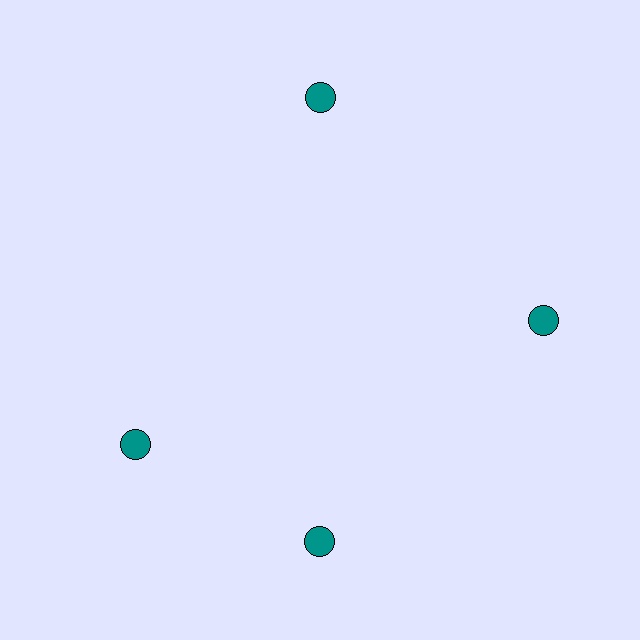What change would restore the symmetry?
The symmetry would be restored by rotating it back into even spacing with its neighbors so that all 4 circles sit at equal angles and equal distance from the center.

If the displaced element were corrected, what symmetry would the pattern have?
It would have 4-fold rotational symmetry — the pattern would map onto itself every 90 degrees.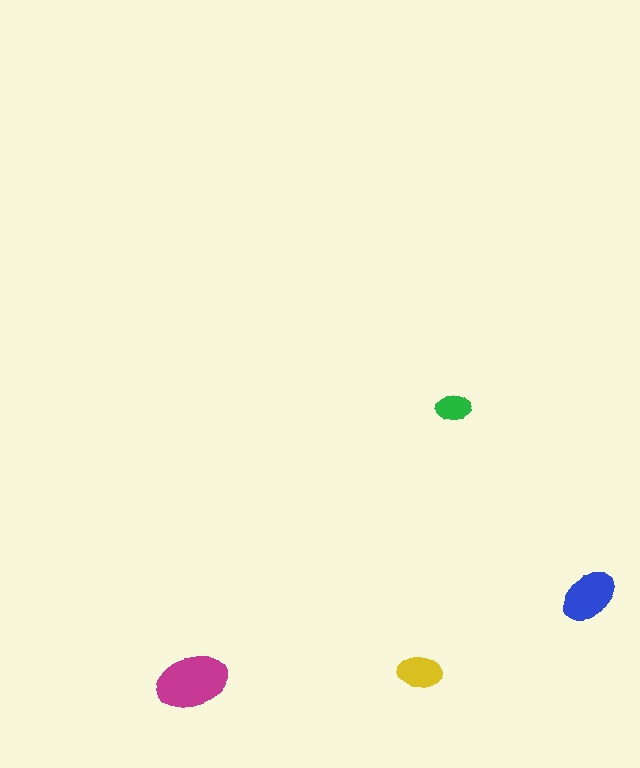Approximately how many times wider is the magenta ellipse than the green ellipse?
About 2 times wider.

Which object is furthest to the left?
The magenta ellipse is leftmost.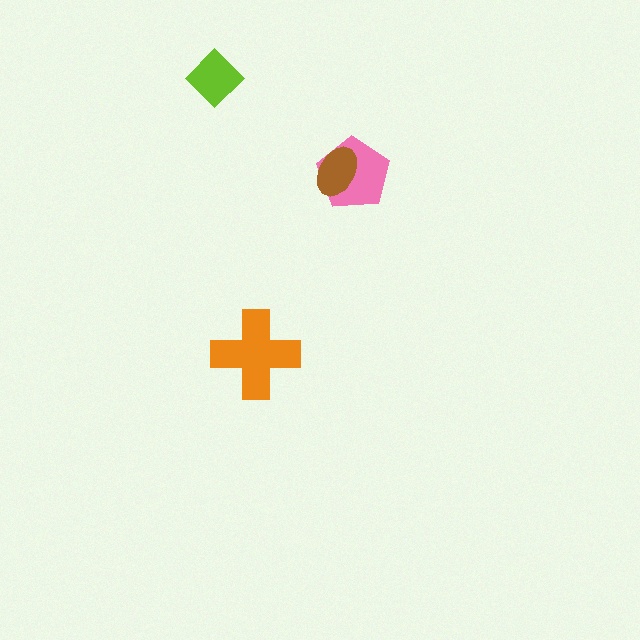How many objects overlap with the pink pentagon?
1 object overlaps with the pink pentagon.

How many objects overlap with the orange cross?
0 objects overlap with the orange cross.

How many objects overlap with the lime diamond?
0 objects overlap with the lime diamond.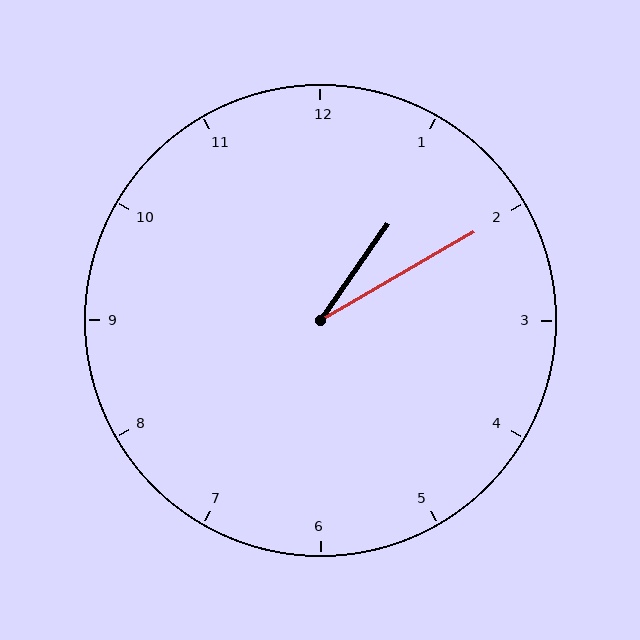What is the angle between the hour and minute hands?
Approximately 25 degrees.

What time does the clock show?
1:10.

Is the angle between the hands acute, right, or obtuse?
It is acute.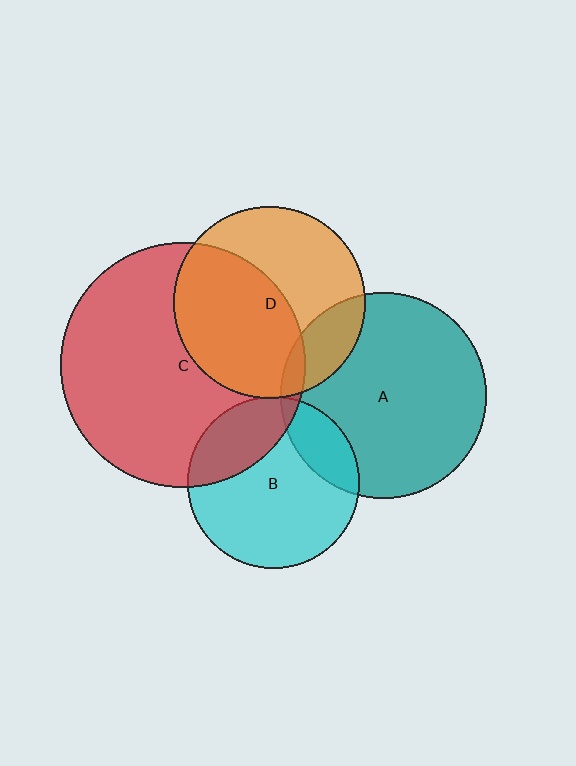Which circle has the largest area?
Circle C (red).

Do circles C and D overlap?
Yes.